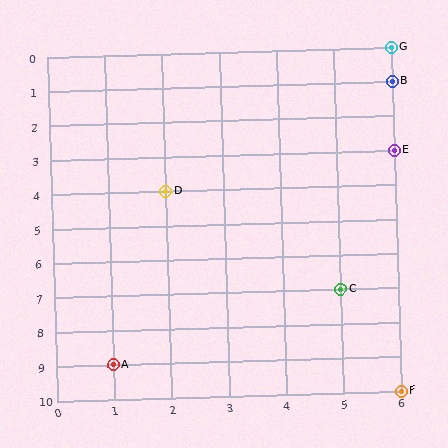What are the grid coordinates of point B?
Point B is at grid coordinates (6, 1).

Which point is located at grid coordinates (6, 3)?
Point E is at (6, 3).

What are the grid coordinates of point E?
Point E is at grid coordinates (6, 3).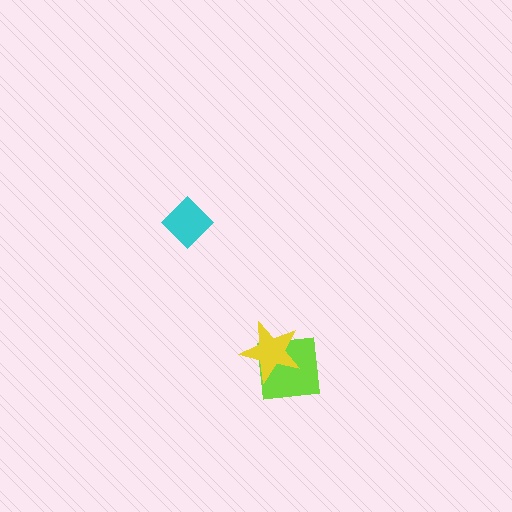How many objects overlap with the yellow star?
1 object overlaps with the yellow star.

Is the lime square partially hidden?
Yes, it is partially covered by another shape.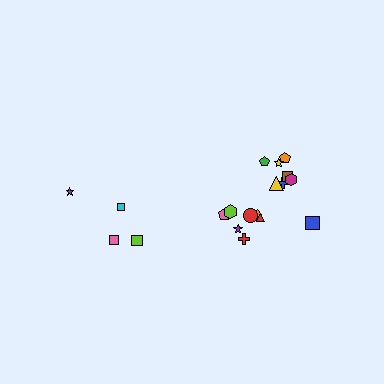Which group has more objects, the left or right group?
The right group.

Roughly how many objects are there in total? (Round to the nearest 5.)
Roughly 20 objects in total.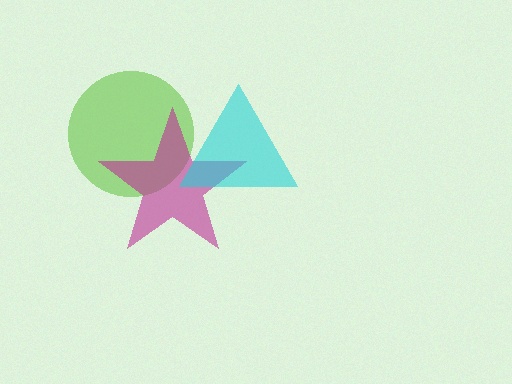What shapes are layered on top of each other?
The layered shapes are: a lime circle, a magenta star, a cyan triangle.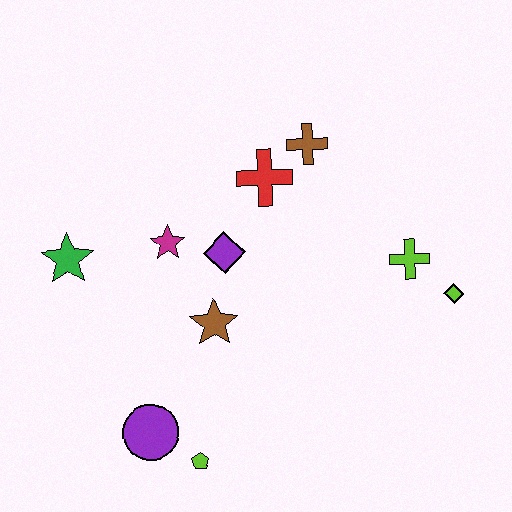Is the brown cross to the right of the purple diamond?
Yes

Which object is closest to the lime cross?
The lime diamond is closest to the lime cross.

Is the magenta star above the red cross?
No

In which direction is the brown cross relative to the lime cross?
The brown cross is above the lime cross.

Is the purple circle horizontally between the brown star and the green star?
Yes